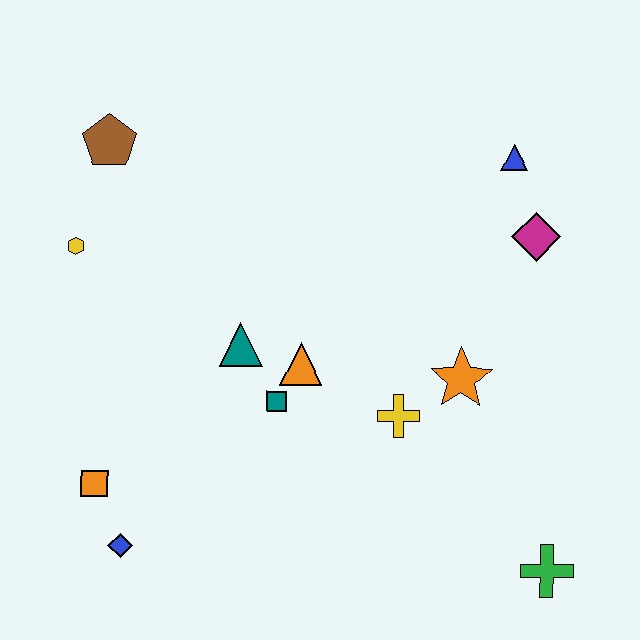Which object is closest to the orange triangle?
The teal square is closest to the orange triangle.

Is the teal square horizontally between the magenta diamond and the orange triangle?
No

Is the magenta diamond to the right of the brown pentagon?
Yes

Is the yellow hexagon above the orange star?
Yes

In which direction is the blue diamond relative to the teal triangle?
The blue diamond is below the teal triangle.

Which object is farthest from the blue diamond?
The blue triangle is farthest from the blue diamond.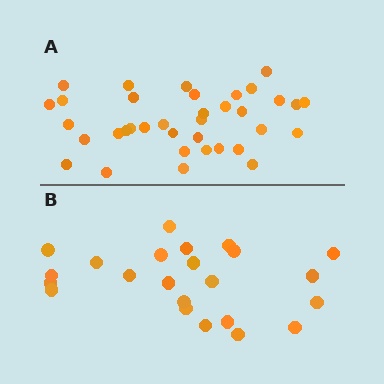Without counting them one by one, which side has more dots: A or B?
Region A (the top region) has more dots.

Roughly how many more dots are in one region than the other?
Region A has approximately 15 more dots than region B.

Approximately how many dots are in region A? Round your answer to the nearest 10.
About 40 dots. (The exact count is 36, which rounds to 40.)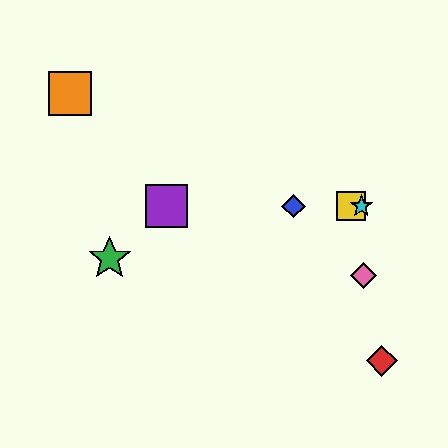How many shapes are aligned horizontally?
4 shapes (the blue diamond, the yellow square, the purple square, the cyan star) are aligned horizontally.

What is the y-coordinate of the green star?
The green star is at y≈259.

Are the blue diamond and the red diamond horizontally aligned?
No, the blue diamond is at y≈206 and the red diamond is at y≈361.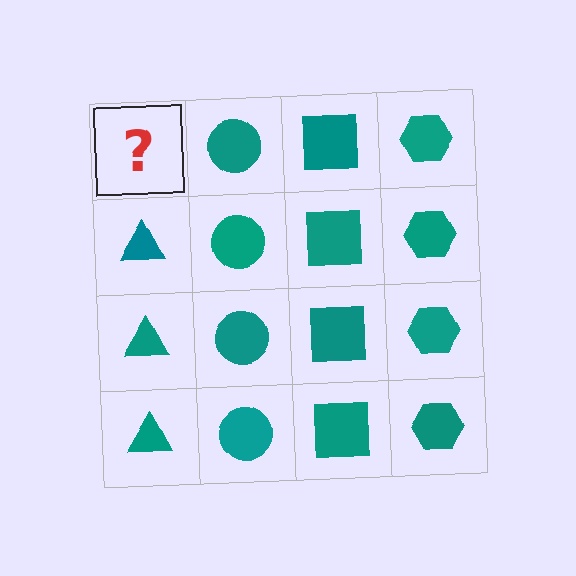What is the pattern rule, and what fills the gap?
The rule is that each column has a consistent shape. The gap should be filled with a teal triangle.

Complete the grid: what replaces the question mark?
The question mark should be replaced with a teal triangle.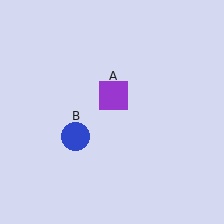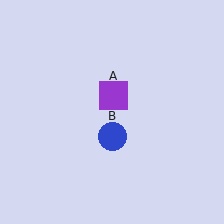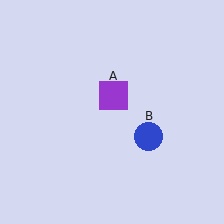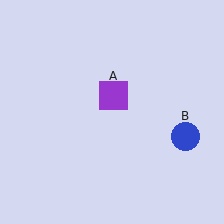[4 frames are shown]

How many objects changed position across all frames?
1 object changed position: blue circle (object B).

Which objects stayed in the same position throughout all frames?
Purple square (object A) remained stationary.